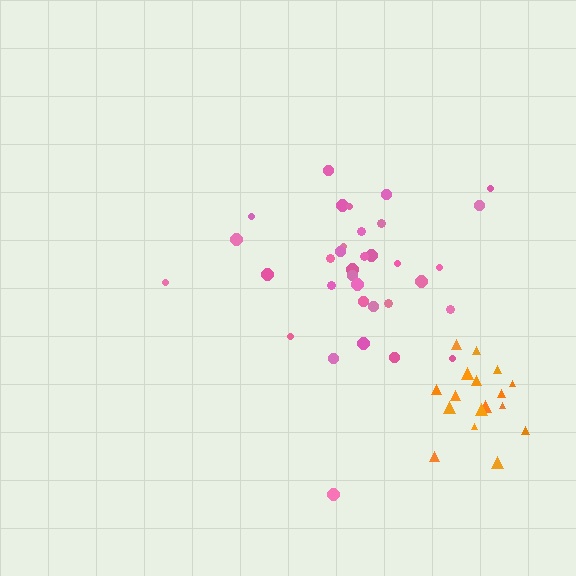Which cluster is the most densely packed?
Orange.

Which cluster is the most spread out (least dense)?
Pink.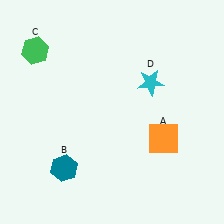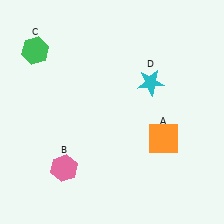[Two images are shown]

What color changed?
The hexagon (B) changed from teal in Image 1 to pink in Image 2.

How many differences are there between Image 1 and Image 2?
There is 1 difference between the two images.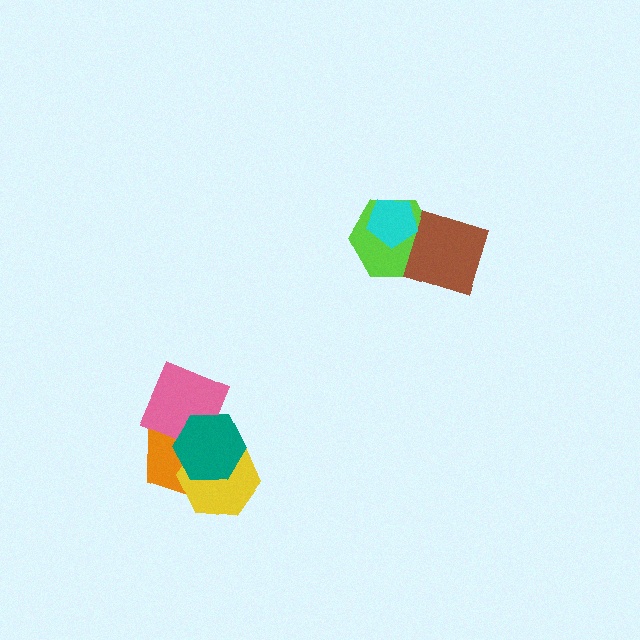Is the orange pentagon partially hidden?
Yes, it is partially covered by another shape.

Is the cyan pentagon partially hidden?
No, no other shape covers it.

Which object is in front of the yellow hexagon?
The teal hexagon is in front of the yellow hexagon.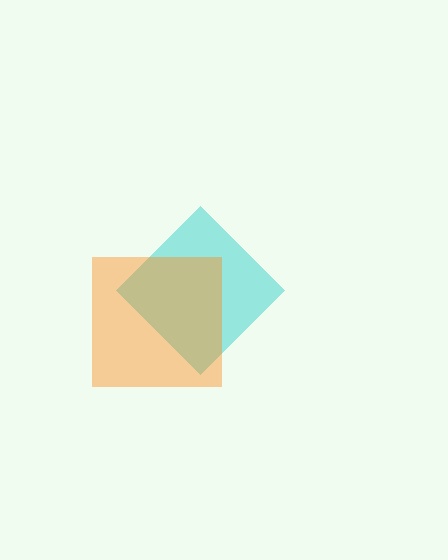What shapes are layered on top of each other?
The layered shapes are: a cyan diamond, an orange square.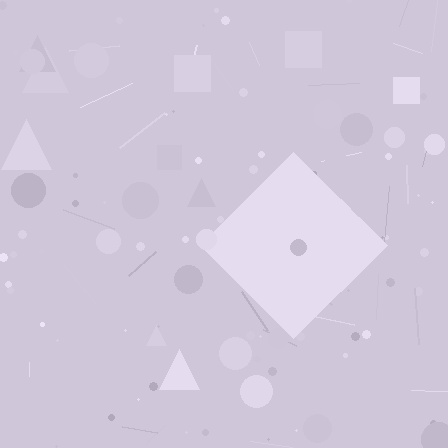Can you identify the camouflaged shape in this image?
The camouflaged shape is a diamond.